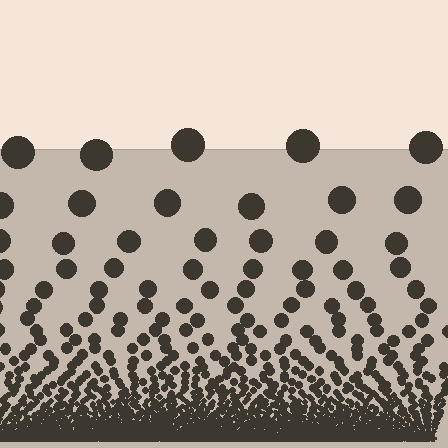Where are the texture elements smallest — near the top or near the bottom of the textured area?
Near the bottom.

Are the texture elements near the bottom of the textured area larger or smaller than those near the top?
Smaller. The gradient is inverted — elements near the bottom are smaller and denser.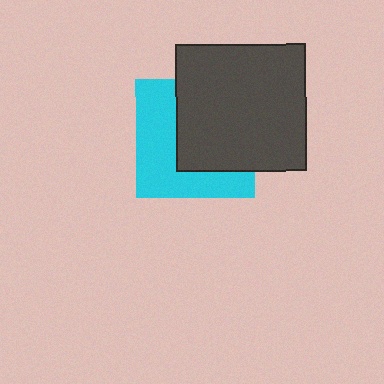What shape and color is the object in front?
The object in front is a dark gray rectangle.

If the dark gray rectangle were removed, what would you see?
You would see the complete cyan square.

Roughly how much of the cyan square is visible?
About half of it is visible (roughly 48%).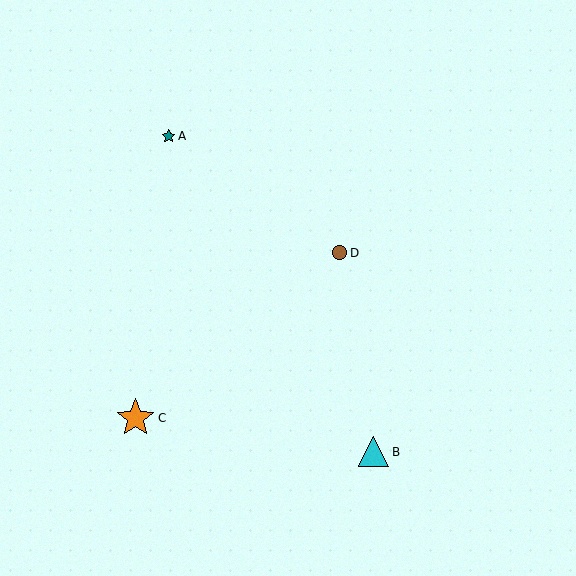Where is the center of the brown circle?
The center of the brown circle is at (340, 253).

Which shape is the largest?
The orange star (labeled C) is the largest.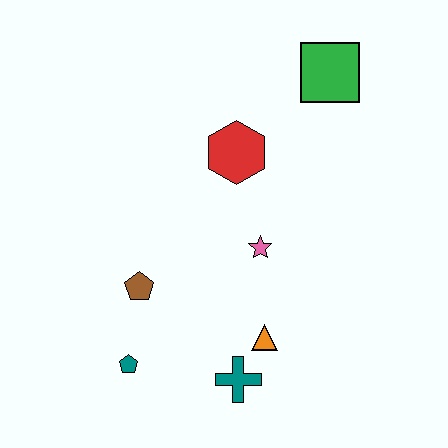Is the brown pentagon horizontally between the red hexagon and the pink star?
No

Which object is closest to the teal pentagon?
The brown pentagon is closest to the teal pentagon.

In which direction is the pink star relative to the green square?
The pink star is below the green square.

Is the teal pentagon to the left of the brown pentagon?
Yes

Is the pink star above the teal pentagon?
Yes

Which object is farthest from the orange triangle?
The green square is farthest from the orange triangle.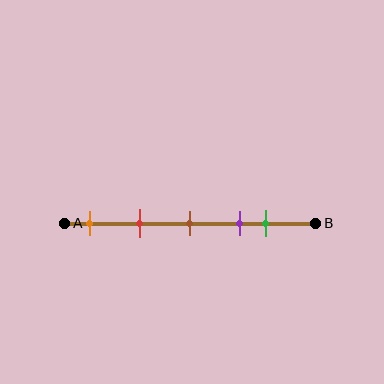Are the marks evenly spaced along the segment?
No, the marks are not evenly spaced.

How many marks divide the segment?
There are 5 marks dividing the segment.